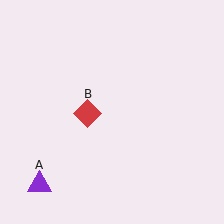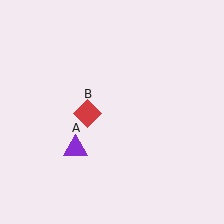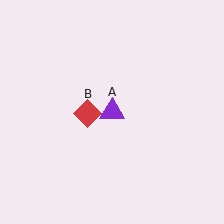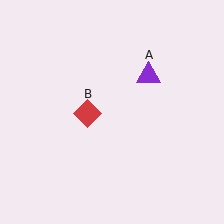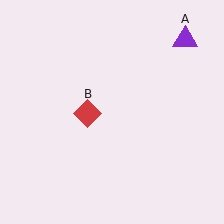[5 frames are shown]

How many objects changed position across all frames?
1 object changed position: purple triangle (object A).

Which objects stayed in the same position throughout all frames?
Red diamond (object B) remained stationary.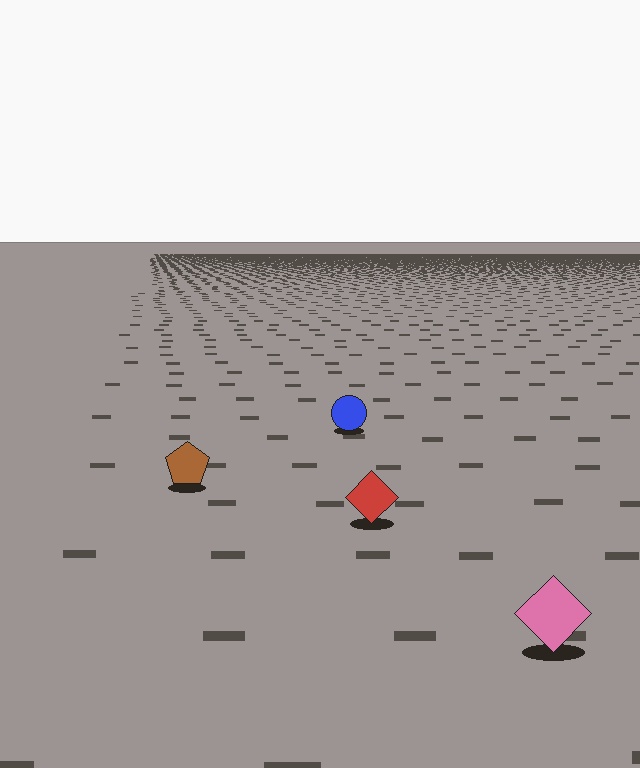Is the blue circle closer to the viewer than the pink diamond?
No. The pink diamond is closer — you can tell from the texture gradient: the ground texture is coarser near it.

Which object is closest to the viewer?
The pink diamond is closest. The texture marks near it are larger and more spread out.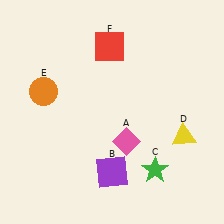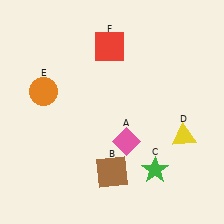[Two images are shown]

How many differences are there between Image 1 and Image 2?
There is 1 difference between the two images.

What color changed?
The square (B) changed from purple in Image 1 to brown in Image 2.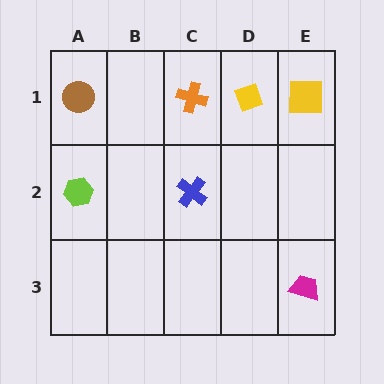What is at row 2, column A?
A lime hexagon.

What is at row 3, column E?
A magenta trapezoid.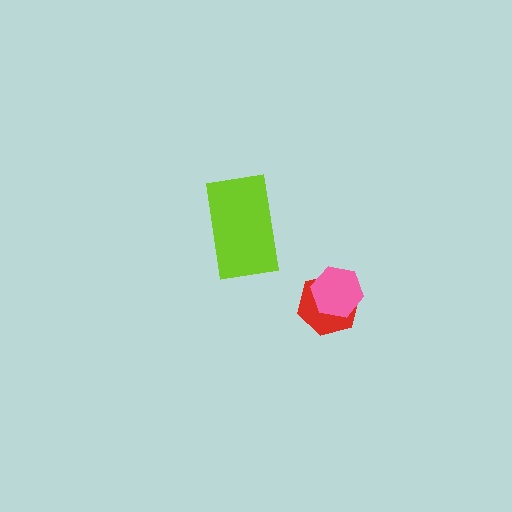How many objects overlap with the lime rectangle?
0 objects overlap with the lime rectangle.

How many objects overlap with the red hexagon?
1 object overlaps with the red hexagon.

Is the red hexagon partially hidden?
Yes, it is partially covered by another shape.